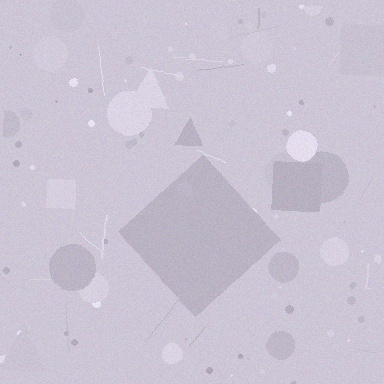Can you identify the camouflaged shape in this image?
The camouflaged shape is a diamond.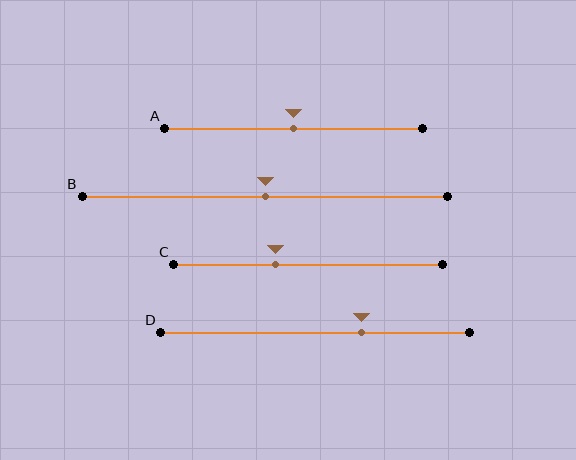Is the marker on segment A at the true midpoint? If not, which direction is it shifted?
Yes, the marker on segment A is at the true midpoint.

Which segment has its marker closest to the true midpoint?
Segment A has its marker closest to the true midpoint.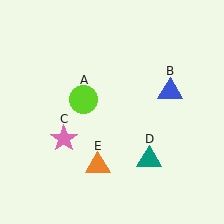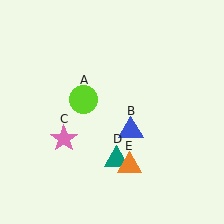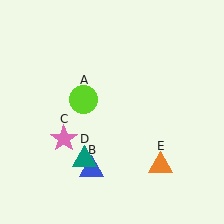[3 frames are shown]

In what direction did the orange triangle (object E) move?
The orange triangle (object E) moved right.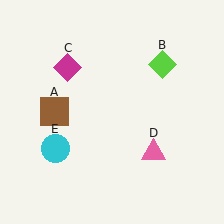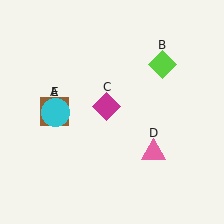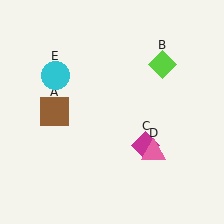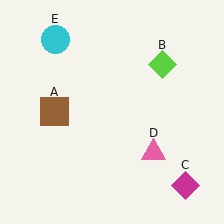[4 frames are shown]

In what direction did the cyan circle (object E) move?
The cyan circle (object E) moved up.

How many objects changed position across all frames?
2 objects changed position: magenta diamond (object C), cyan circle (object E).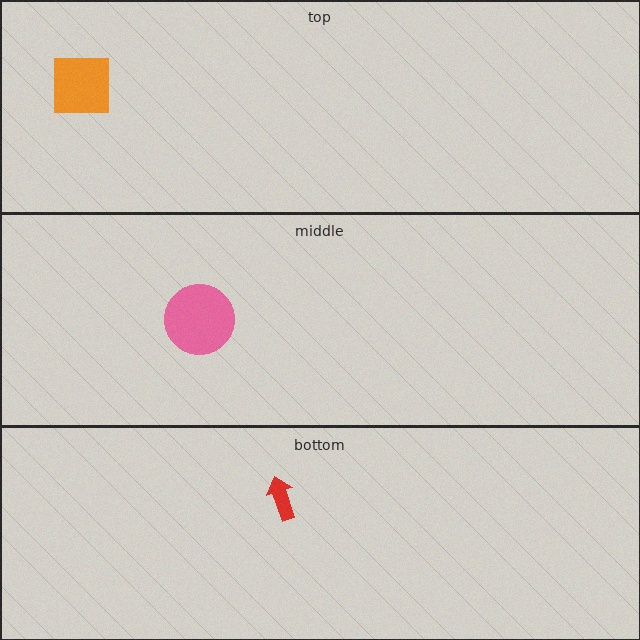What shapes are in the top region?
The orange square.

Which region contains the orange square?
The top region.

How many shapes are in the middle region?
1.